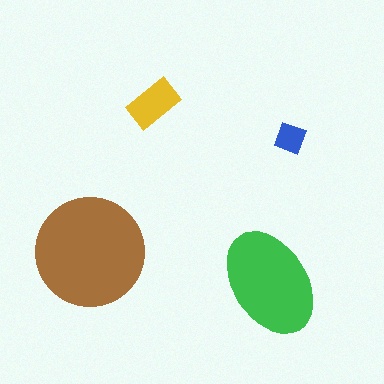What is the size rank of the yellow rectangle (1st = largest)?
3rd.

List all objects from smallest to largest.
The blue diamond, the yellow rectangle, the green ellipse, the brown circle.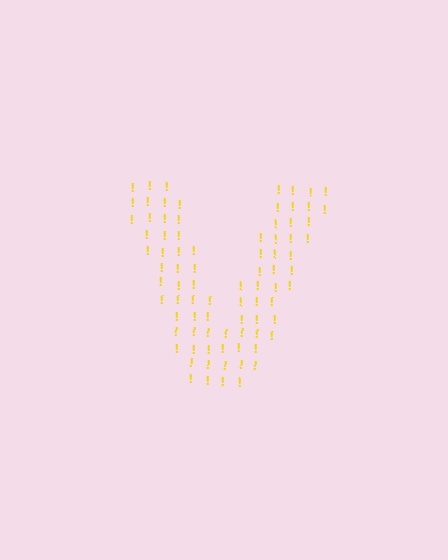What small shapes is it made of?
It is made of small exclamation marks.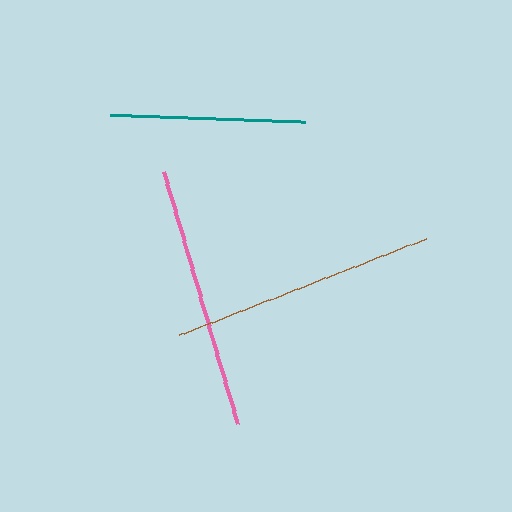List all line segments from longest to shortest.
From longest to shortest: brown, pink, teal.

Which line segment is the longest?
The brown line is the longest at approximately 265 pixels.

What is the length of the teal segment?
The teal segment is approximately 196 pixels long.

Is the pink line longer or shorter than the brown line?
The brown line is longer than the pink line.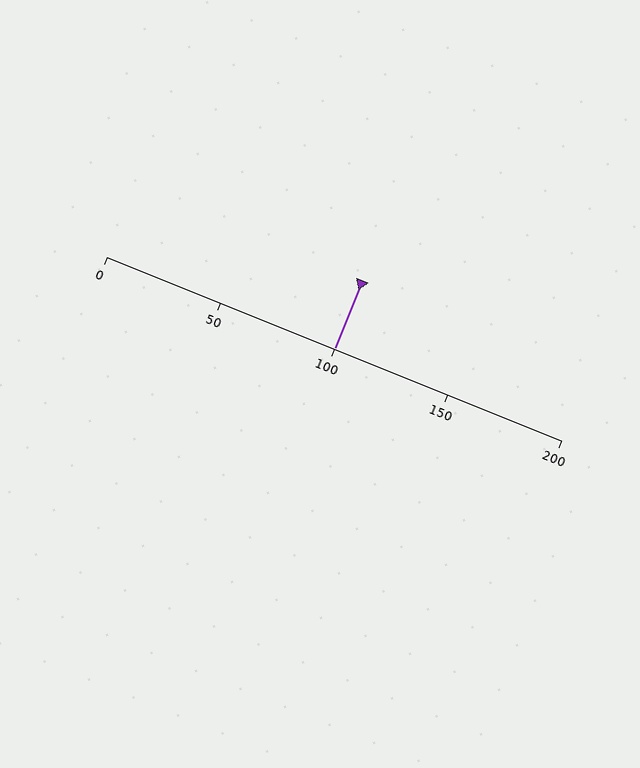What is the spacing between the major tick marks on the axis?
The major ticks are spaced 50 apart.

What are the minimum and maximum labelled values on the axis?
The axis runs from 0 to 200.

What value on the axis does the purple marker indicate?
The marker indicates approximately 100.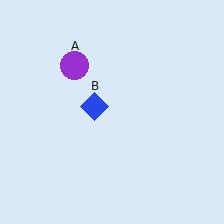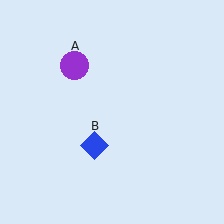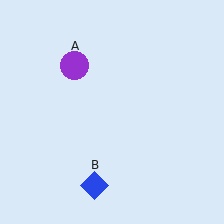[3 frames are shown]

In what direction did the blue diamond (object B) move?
The blue diamond (object B) moved down.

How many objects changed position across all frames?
1 object changed position: blue diamond (object B).